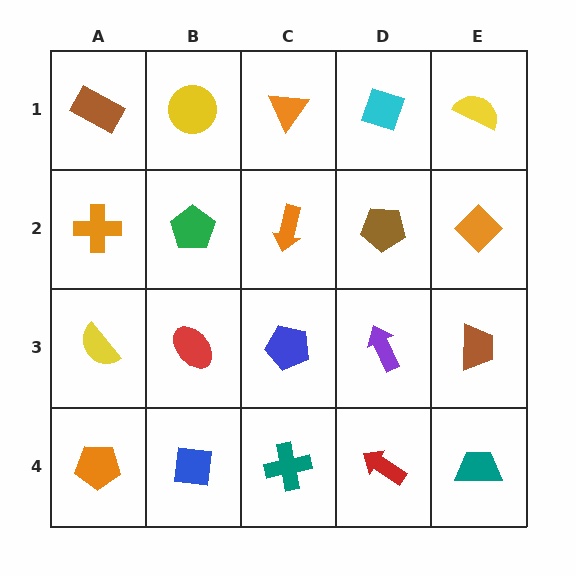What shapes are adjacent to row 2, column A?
A brown rectangle (row 1, column A), a yellow semicircle (row 3, column A), a green pentagon (row 2, column B).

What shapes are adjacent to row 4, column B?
A red ellipse (row 3, column B), an orange pentagon (row 4, column A), a teal cross (row 4, column C).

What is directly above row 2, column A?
A brown rectangle.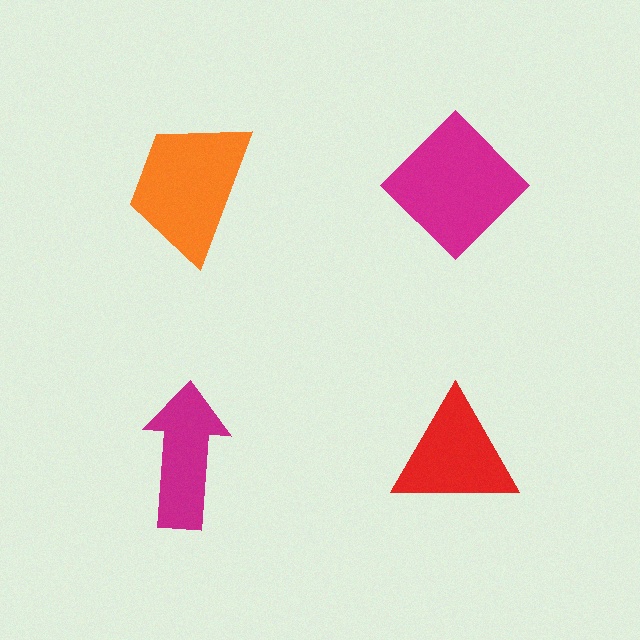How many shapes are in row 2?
2 shapes.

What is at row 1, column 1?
An orange trapezoid.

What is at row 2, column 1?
A magenta arrow.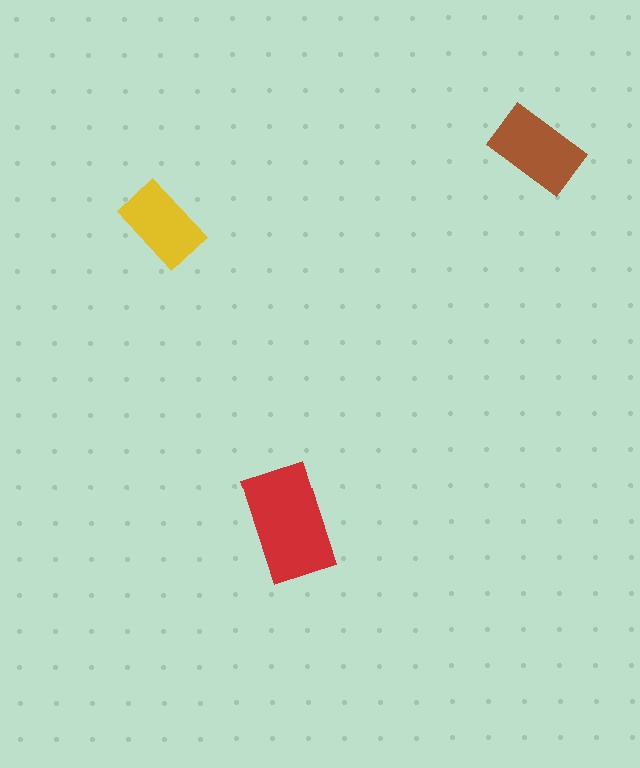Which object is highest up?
The brown rectangle is topmost.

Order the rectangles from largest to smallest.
the red one, the brown one, the yellow one.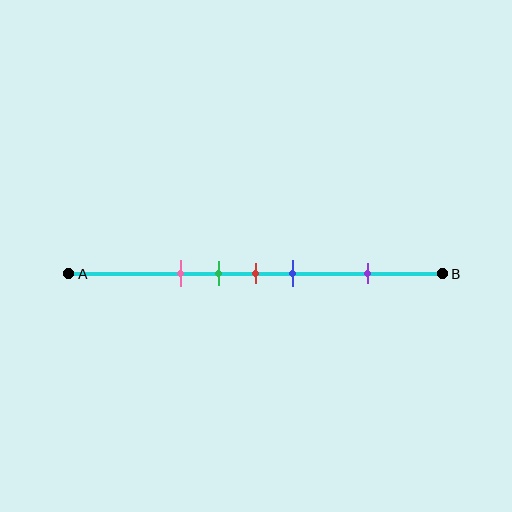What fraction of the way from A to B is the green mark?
The green mark is approximately 40% (0.4) of the way from A to B.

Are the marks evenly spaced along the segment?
No, the marks are not evenly spaced.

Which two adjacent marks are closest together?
The green and red marks are the closest adjacent pair.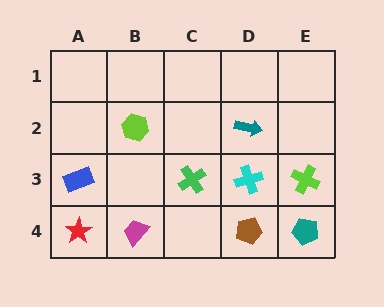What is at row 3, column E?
A lime cross.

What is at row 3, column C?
A green cross.